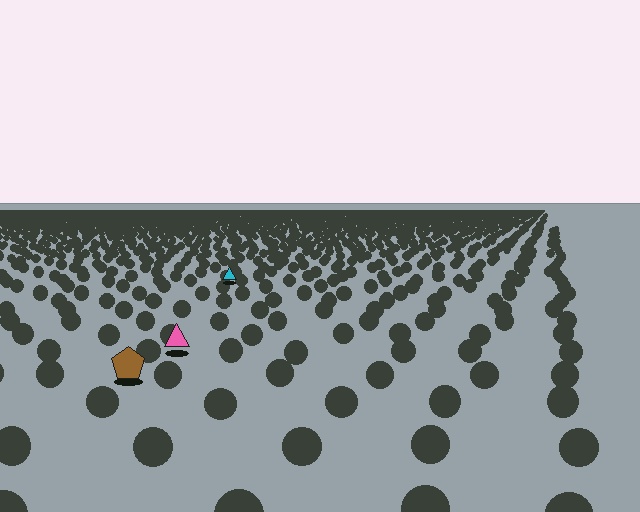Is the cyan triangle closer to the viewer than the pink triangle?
No. The pink triangle is closer — you can tell from the texture gradient: the ground texture is coarser near it.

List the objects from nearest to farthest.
From nearest to farthest: the brown pentagon, the pink triangle, the cyan triangle.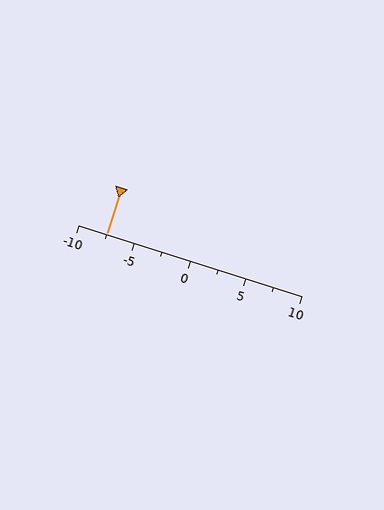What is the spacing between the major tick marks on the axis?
The major ticks are spaced 5 apart.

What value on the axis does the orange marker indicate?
The marker indicates approximately -7.5.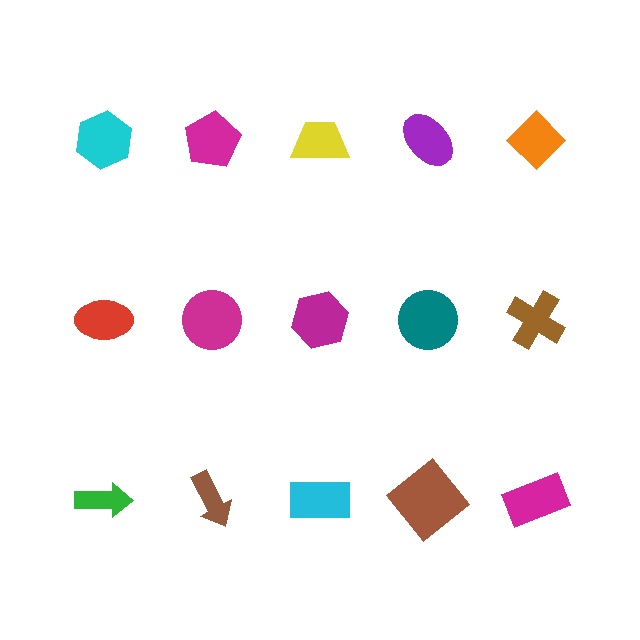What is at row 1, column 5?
An orange diamond.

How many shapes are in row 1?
5 shapes.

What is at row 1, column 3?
A yellow trapezoid.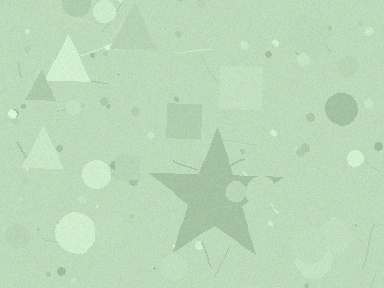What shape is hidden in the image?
A star is hidden in the image.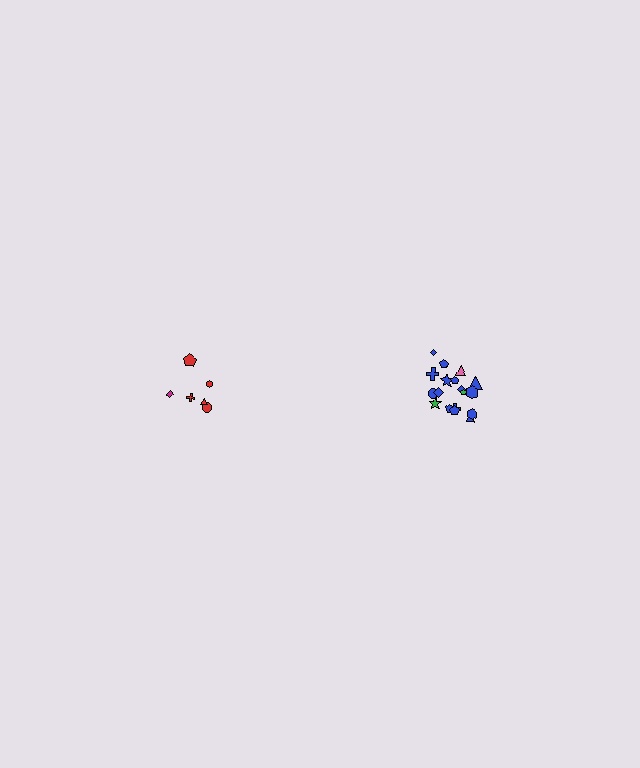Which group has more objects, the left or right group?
The right group.